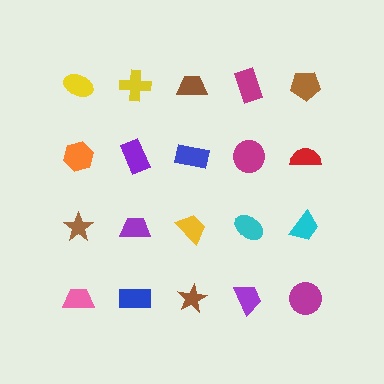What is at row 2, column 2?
A purple rectangle.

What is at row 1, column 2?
A yellow cross.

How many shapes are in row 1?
5 shapes.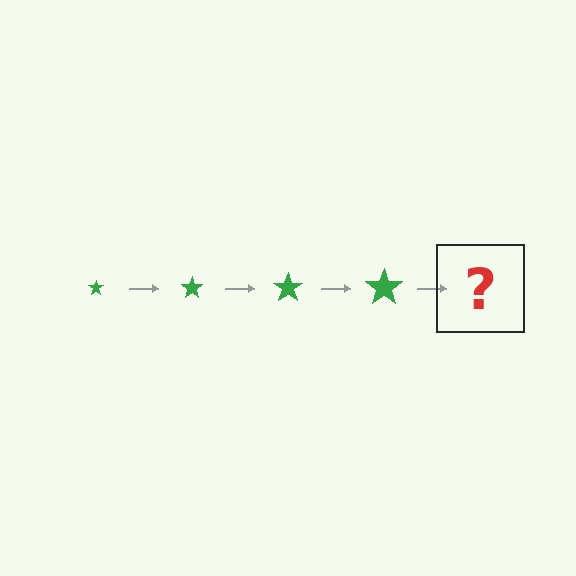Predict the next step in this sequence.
The next step is a green star, larger than the previous one.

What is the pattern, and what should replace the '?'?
The pattern is that the star gets progressively larger each step. The '?' should be a green star, larger than the previous one.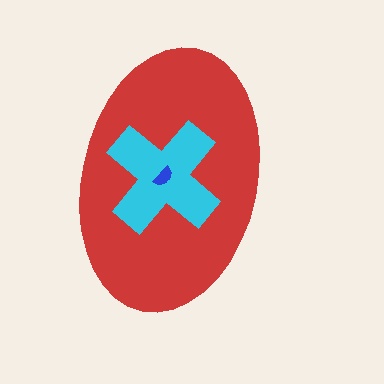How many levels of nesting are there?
3.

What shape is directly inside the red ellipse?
The cyan cross.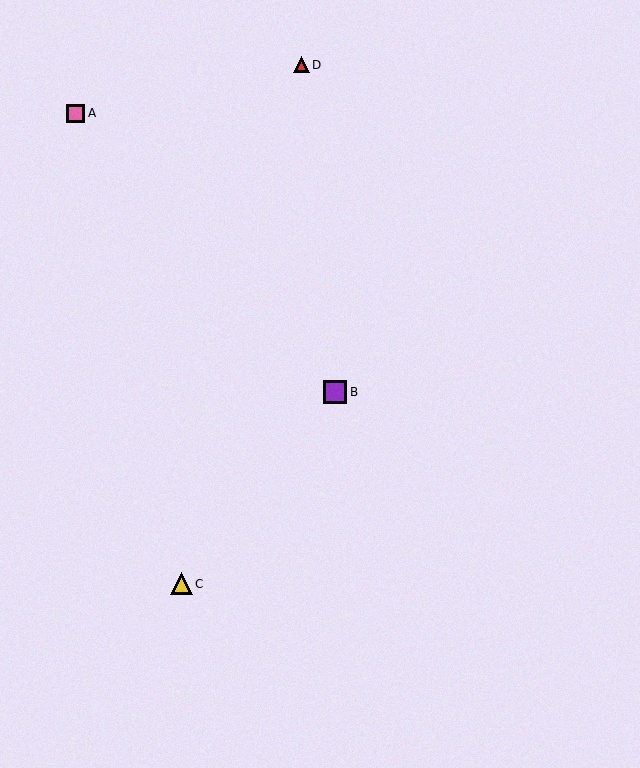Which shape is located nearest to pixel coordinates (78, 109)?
The pink square (labeled A) at (76, 113) is nearest to that location.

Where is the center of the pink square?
The center of the pink square is at (76, 113).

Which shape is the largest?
The purple square (labeled B) is the largest.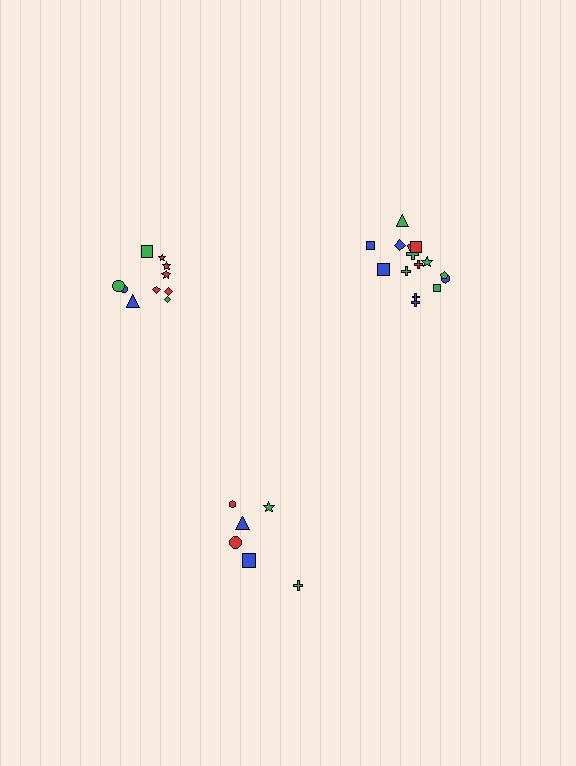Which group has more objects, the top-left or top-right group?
The top-right group.